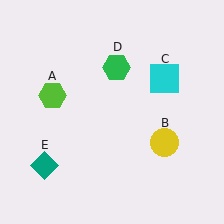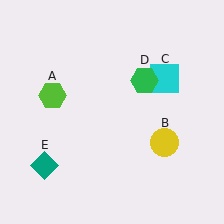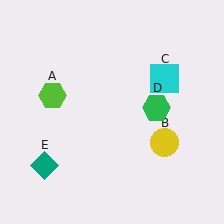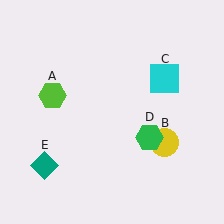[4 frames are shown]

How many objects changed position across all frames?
1 object changed position: green hexagon (object D).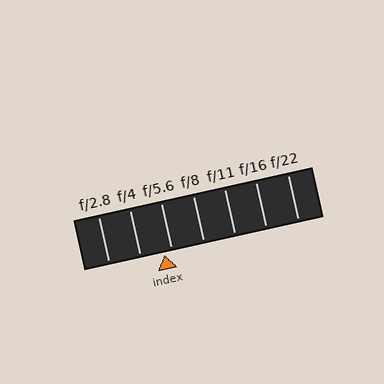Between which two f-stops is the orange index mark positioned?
The index mark is between f/4 and f/5.6.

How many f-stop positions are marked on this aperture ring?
There are 7 f-stop positions marked.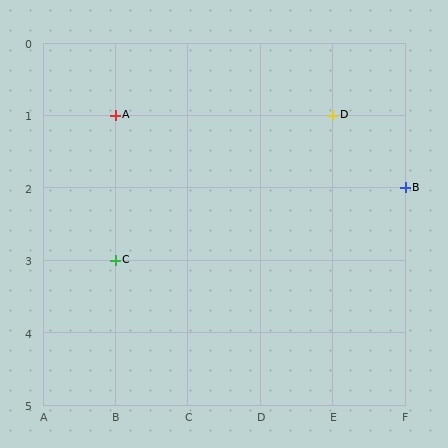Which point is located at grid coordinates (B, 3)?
Point C is at (B, 3).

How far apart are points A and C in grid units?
Points A and C are 2 rows apart.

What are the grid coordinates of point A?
Point A is at grid coordinates (B, 1).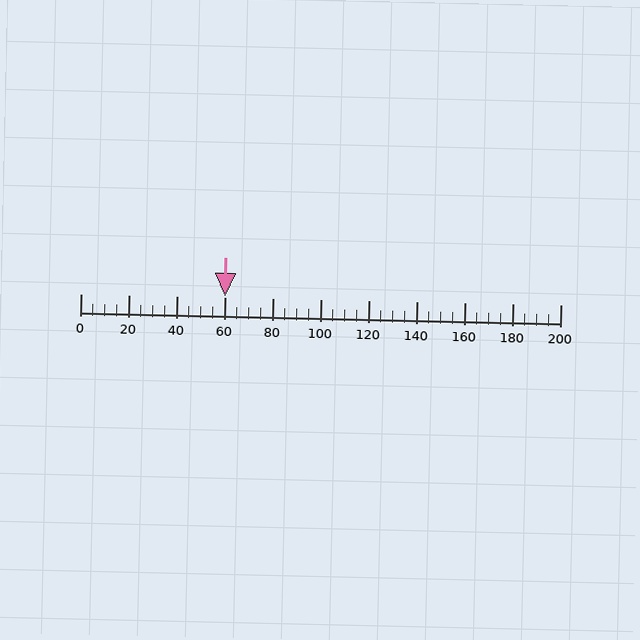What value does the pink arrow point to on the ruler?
The pink arrow points to approximately 60.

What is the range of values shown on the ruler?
The ruler shows values from 0 to 200.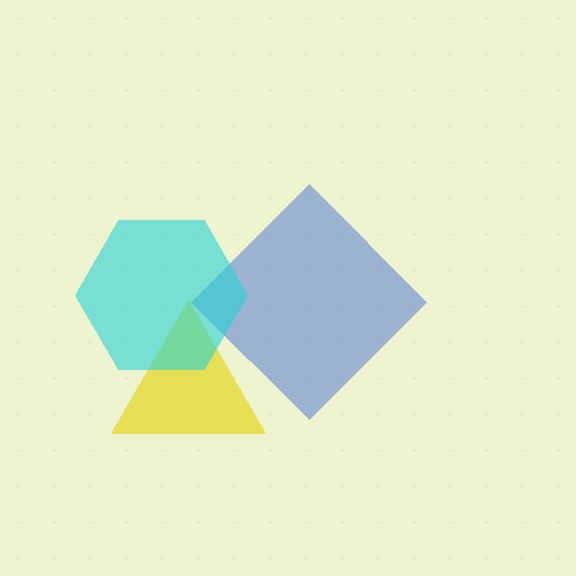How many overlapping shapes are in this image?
There are 3 overlapping shapes in the image.